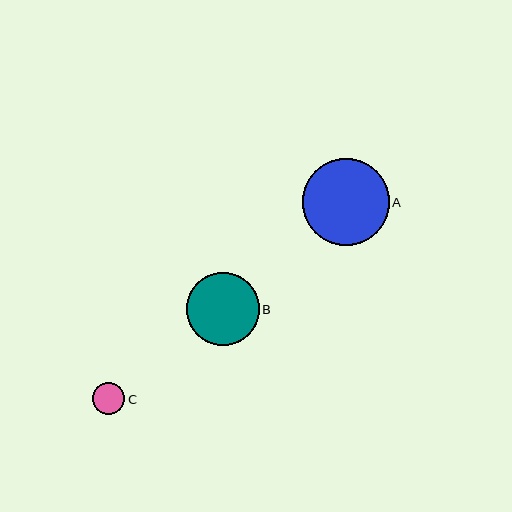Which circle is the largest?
Circle A is the largest with a size of approximately 87 pixels.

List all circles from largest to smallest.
From largest to smallest: A, B, C.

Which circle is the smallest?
Circle C is the smallest with a size of approximately 32 pixels.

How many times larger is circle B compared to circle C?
Circle B is approximately 2.3 times the size of circle C.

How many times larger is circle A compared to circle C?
Circle A is approximately 2.7 times the size of circle C.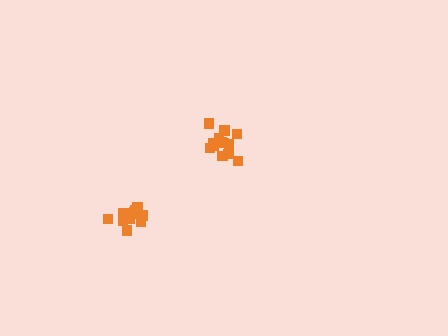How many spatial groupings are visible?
There are 2 spatial groupings.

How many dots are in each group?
Group 1: 14 dots, Group 2: 11 dots (25 total).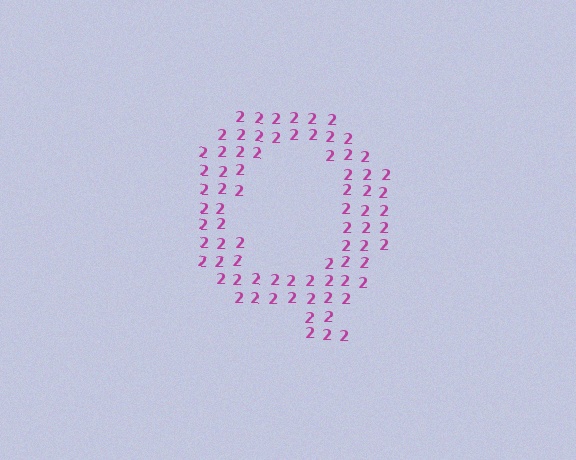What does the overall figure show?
The overall figure shows the letter Q.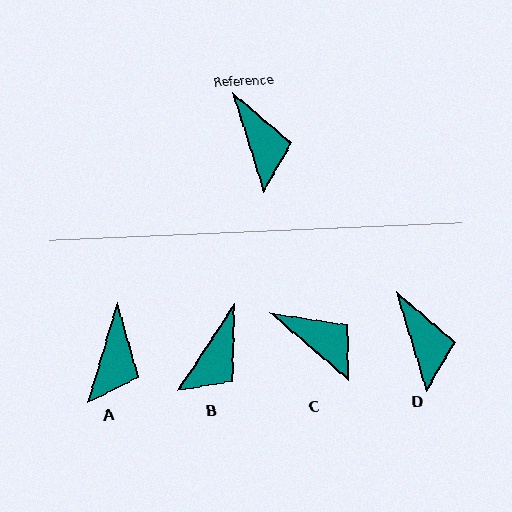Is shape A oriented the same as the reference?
No, it is off by about 34 degrees.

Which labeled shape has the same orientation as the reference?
D.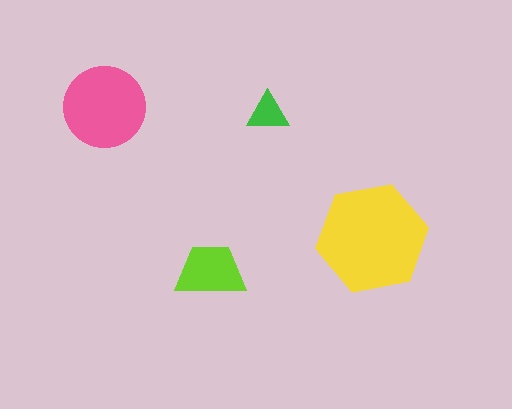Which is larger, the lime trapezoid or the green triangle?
The lime trapezoid.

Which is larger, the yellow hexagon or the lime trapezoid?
The yellow hexagon.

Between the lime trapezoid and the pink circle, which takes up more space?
The pink circle.